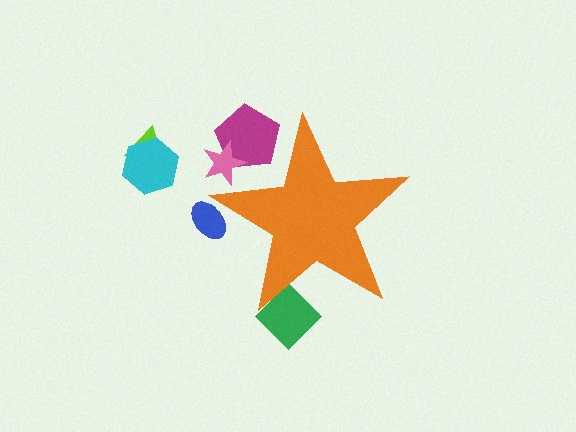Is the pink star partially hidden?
Yes, the pink star is partially hidden behind the orange star.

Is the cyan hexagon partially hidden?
No, the cyan hexagon is fully visible.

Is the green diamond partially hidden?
Yes, the green diamond is partially hidden behind the orange star.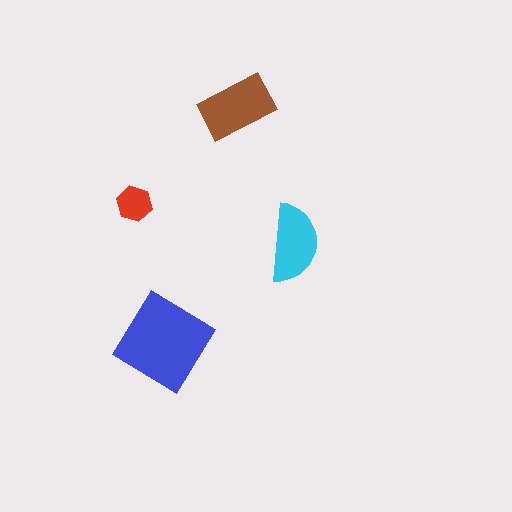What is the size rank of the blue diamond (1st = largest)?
1st.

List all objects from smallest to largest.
The red hexagon, the cyan semicircle, the brown rectangle, the blue diamond.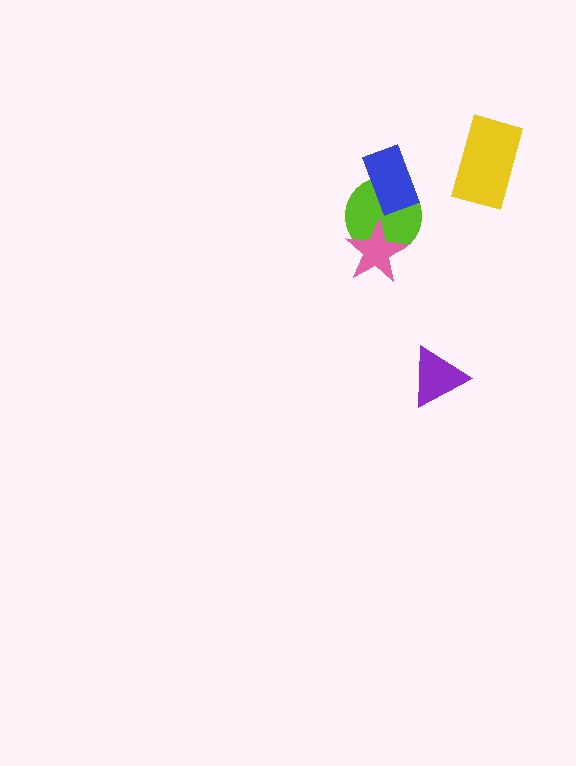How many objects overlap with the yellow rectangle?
0 objects overlap with the yellow rectangle.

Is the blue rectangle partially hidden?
No, no other shape covers it.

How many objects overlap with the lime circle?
2 objects overlap with the lime circle.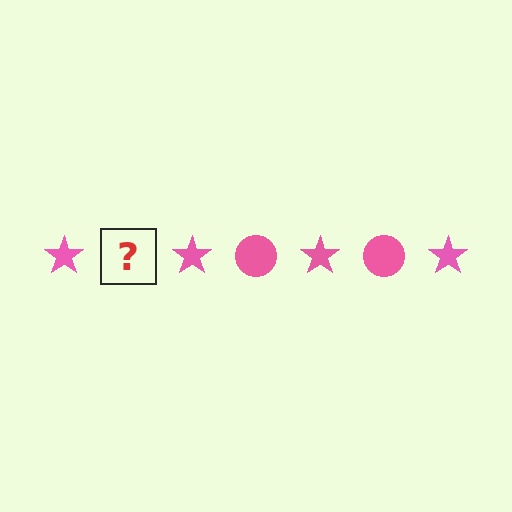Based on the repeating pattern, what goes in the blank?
The blank should be a pink circle.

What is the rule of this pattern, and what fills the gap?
The rule is that the pattern cycles through star, circle shapes in pink. The gap should be filled with a pink circle.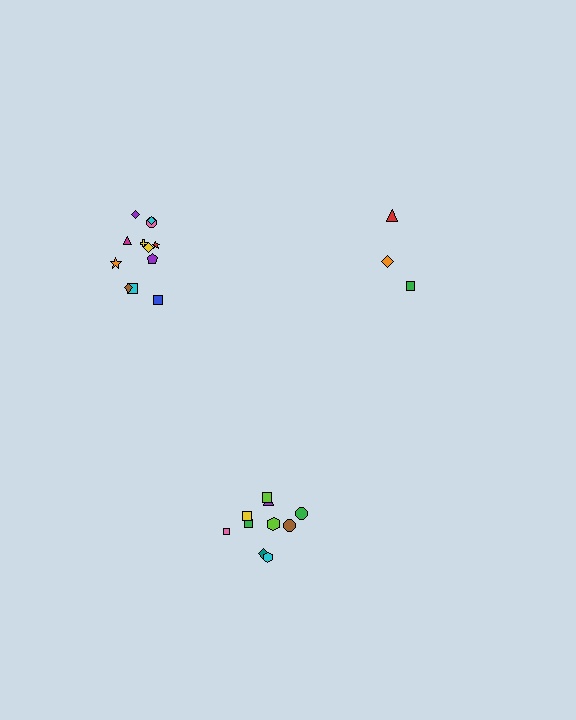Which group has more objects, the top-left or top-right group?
The top-left group.